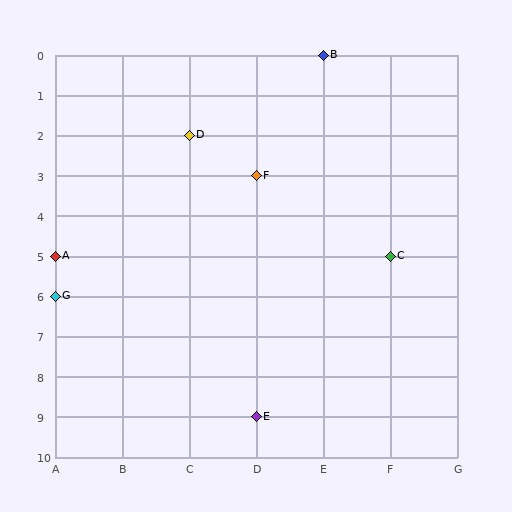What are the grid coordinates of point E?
Point E is at grid coordinates (D, 9).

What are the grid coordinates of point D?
Point D is at grid coordinates (C, 2).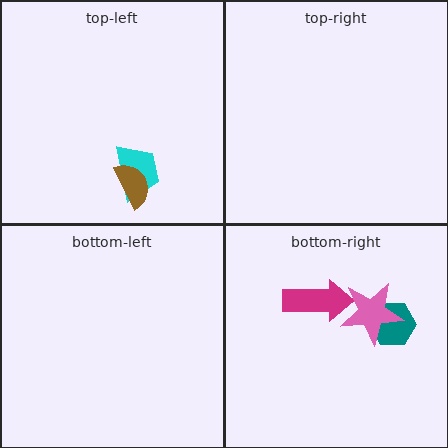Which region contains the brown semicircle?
The top-left region.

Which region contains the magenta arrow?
The bottom-right region.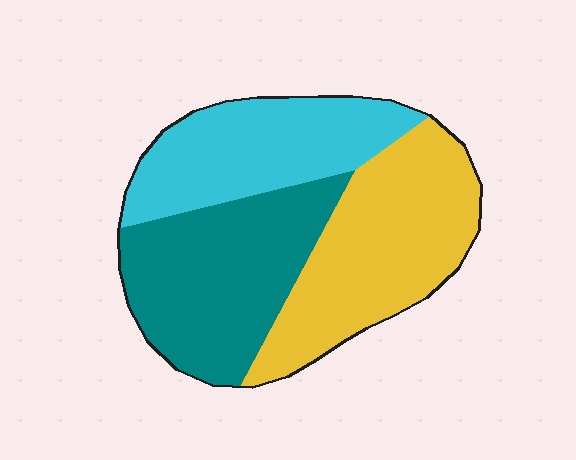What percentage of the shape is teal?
Teal takes up about one third (1/3) of the shape.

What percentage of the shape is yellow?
Yellow covers about 35% of the shape.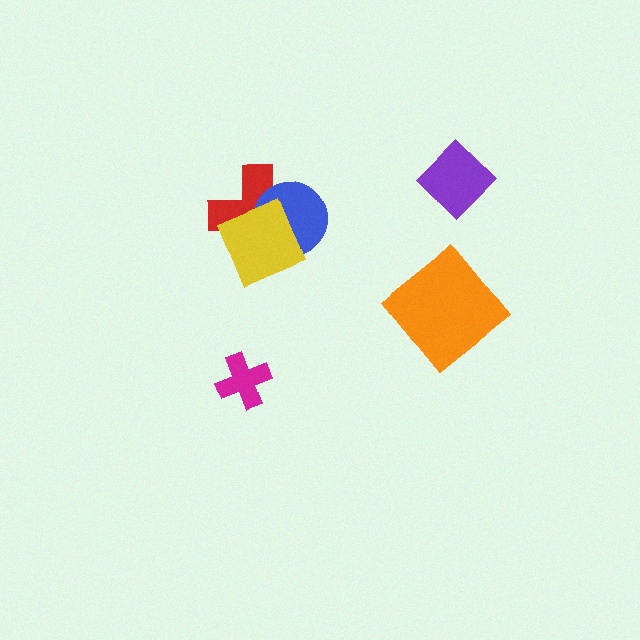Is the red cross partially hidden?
Yes, it is partially covered by another shape.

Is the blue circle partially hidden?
Yes, it is partially covered by another shape.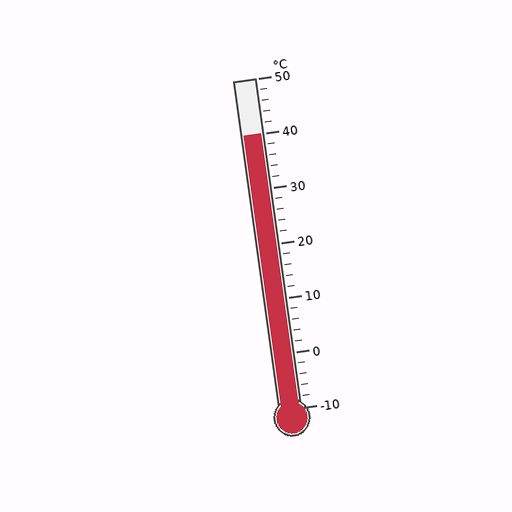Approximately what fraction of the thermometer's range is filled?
The thermometer is filled to approximately 85% of its range.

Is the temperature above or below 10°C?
The temperature is above 10°C.